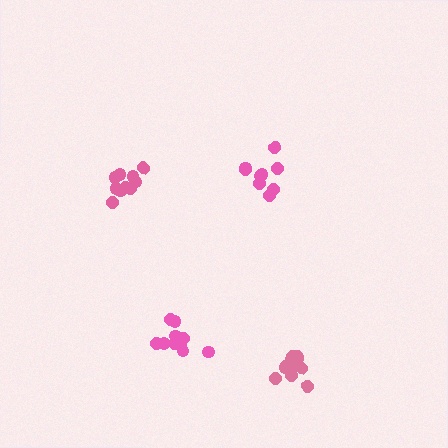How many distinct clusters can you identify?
There are 4 distinct clusters.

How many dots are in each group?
Group 1: 10 dots, Group 2: 9 dots, Group 3: 10 dots, Group 4: 11 dots (40 total).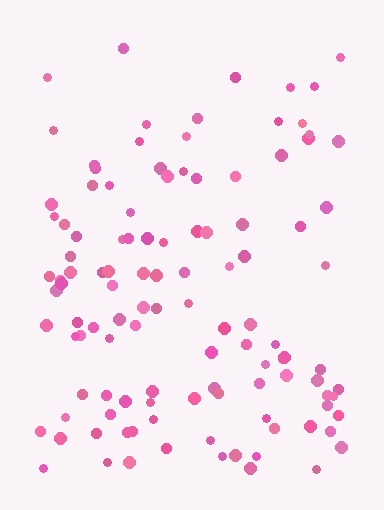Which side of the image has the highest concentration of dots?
The bottom.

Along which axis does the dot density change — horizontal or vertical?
Vertical.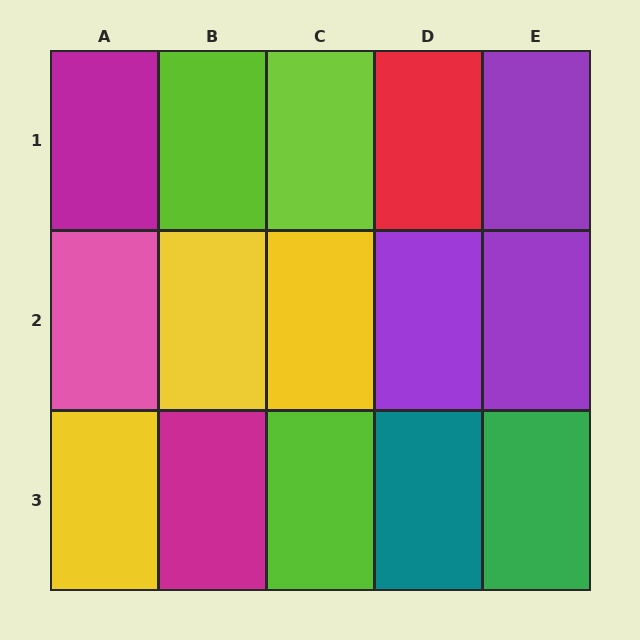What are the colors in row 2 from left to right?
Pink, yellow, yellow, purple, purple.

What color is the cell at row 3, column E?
Green.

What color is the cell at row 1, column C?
Lime.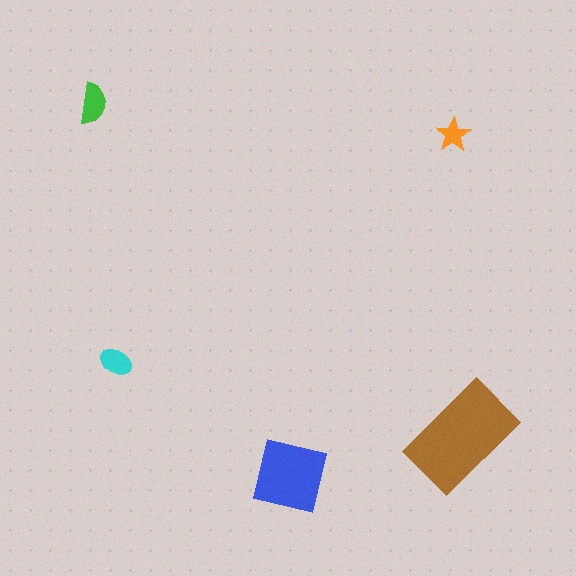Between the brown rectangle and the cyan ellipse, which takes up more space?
The brown rectangle.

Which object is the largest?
The brown rectangle.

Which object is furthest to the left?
The green semicircle is leftmost.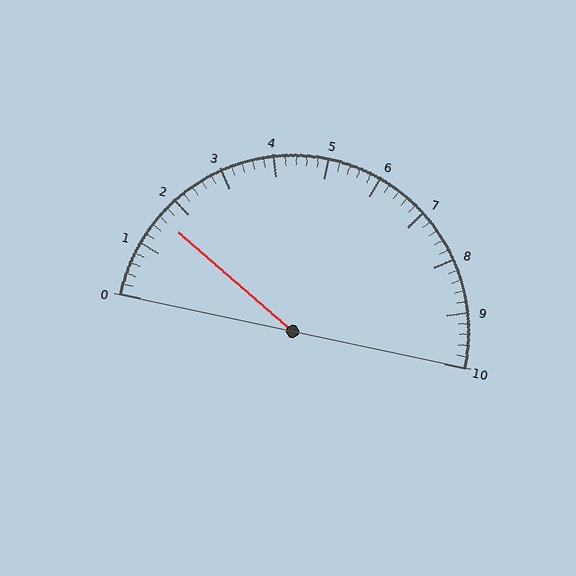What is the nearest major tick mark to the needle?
The nearest major tick mark is 2.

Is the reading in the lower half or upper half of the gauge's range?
The reading is in the lower half of the range (0 to 10).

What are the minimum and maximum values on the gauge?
The gauge ranges from 0 to 10.